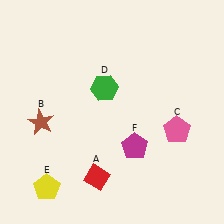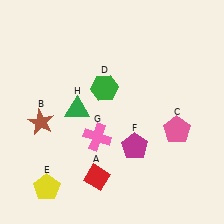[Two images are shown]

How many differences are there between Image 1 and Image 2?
There are 2 differences between the two images.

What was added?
A pink cross (G), a green triangle (H) were added in Image 2.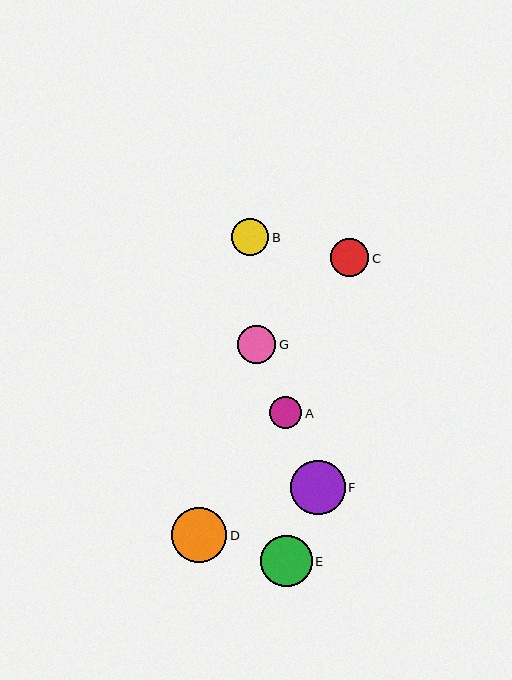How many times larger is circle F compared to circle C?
Circle F is approximately 1.4 times the size of circle C.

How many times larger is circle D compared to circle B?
Circle D is approximately 1.5 times the size of circle B.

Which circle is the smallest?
Circle A is the smallest with a size of approximately 32 pixels.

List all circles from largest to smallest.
From largest to smallest: D, F, E, C, G, B, A.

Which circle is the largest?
Circle D is the largest with a size of approximately 55 pixels.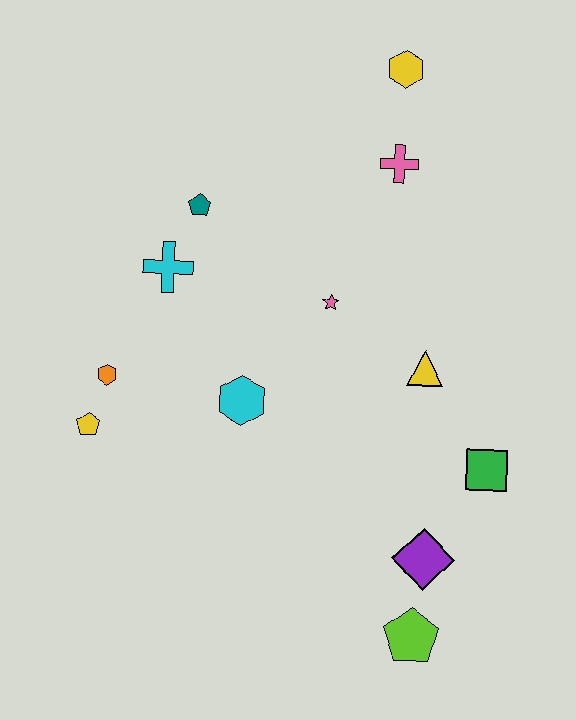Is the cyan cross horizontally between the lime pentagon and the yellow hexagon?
No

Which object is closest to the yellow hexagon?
The pink cross is closest to the yellow hexagon.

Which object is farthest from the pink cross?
The lime pentagon is farthest from the pink cross.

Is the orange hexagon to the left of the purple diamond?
Yes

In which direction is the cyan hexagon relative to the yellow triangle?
The cyan hexagon is to the left of the yellow triangle.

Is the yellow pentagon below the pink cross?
Yes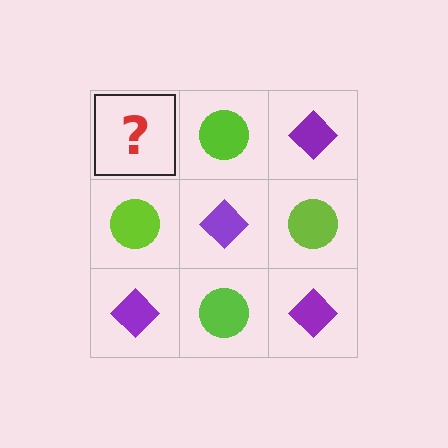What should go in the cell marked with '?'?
The missing cell should contain a purple diamond.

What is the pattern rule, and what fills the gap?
The rule is that it alternates purple diamond and lime circle in a checkerboard pattern. The gap should be filled with a purple diamond.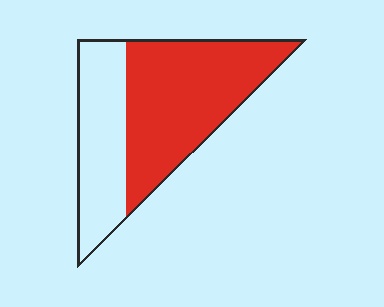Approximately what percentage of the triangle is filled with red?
Approximately 60%.